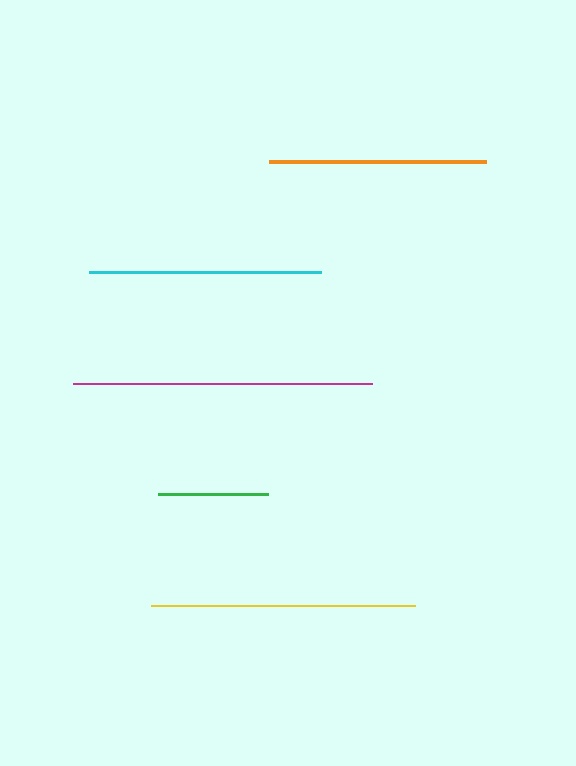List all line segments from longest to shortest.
From longest to shortest: magenta, yellow, cyan, orange, green.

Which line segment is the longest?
The magenta line is the longest at approximately 299 pixels.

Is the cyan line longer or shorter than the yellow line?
The yellow line is longer than the cyan line.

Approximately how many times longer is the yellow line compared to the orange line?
The yellow line is approximately 1.2 times the length of the orange line.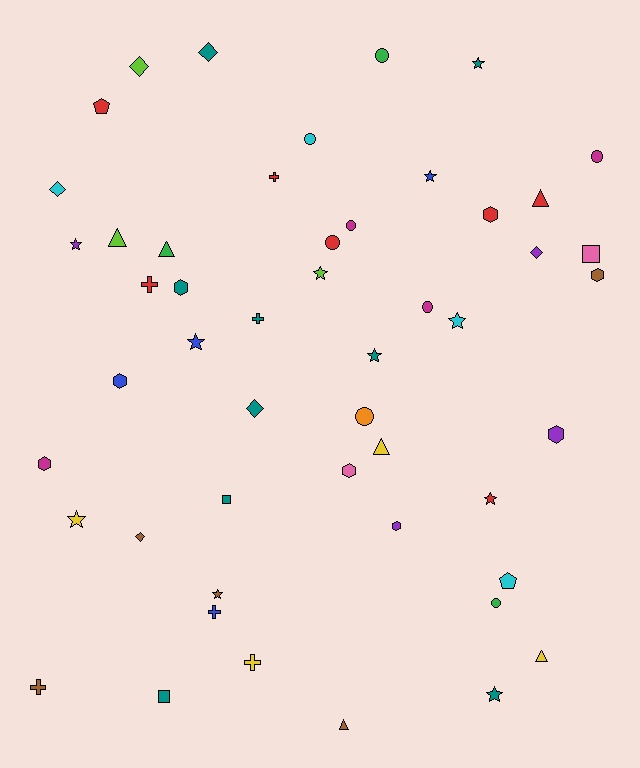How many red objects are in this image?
There are 7 red objects.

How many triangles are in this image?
There are 6 triangles.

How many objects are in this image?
There are 50 objects.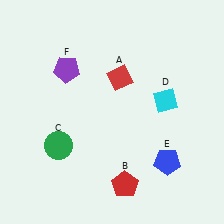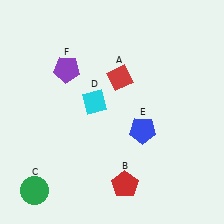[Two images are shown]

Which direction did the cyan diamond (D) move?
The cyan diamond (D) moved left.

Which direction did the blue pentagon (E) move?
The blue pentagon (E) moved up.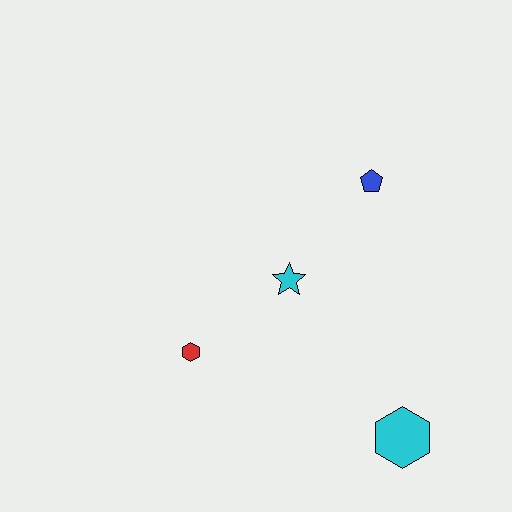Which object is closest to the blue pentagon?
The cyan star is closest to the blue pentagon.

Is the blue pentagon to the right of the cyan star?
Yes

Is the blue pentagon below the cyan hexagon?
No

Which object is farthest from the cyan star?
The cyan hexagon is farthest from the cyan star.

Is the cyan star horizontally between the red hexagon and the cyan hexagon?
Yes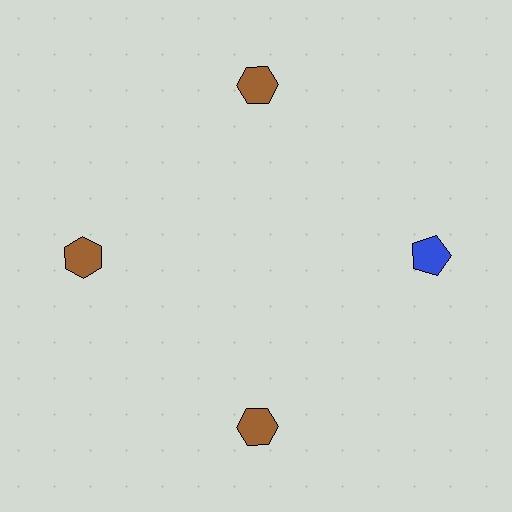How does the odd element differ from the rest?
It differs in both color (blue instead of brown) and shape (pentagon instead of hexagon).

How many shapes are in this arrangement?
There are 4 shapes arranged in a ring pattern.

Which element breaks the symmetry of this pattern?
The blue pentagon at roughly the 3 o'clock position breaks the symmetry. All other shapes are brown hexagons.